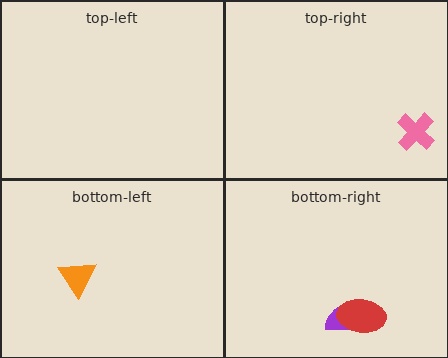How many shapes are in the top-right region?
1.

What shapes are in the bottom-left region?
The orange triangle.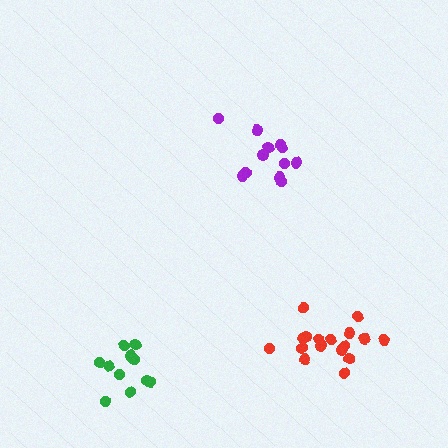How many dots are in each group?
Group 1: 12 dots, Group 2: 17 dots, Group 3: 11 dots (40 total).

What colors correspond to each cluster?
The clusters are colored: purple, red, green.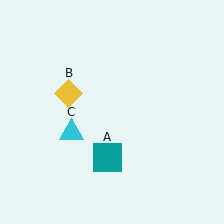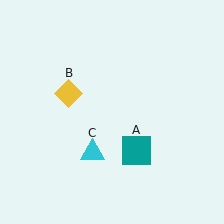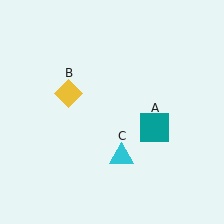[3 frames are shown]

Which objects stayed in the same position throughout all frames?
Yellow diamond (object B) remained stationary.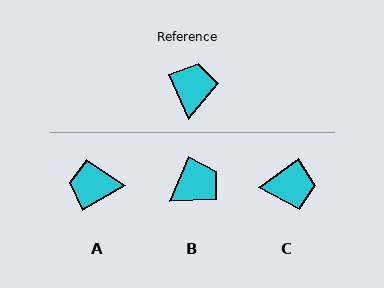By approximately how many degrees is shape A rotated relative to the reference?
Approximately 97 degrees counter-clockwise.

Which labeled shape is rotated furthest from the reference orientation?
A, about 97 degrees away.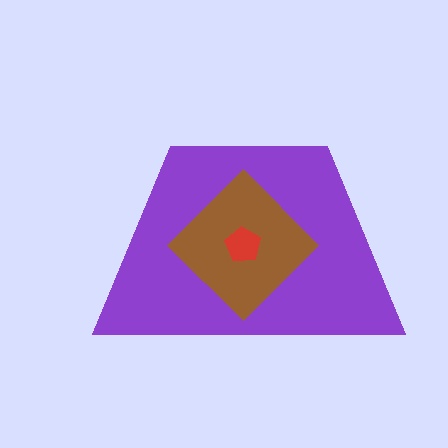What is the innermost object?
The red pentagon.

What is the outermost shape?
The purple trapezoid.